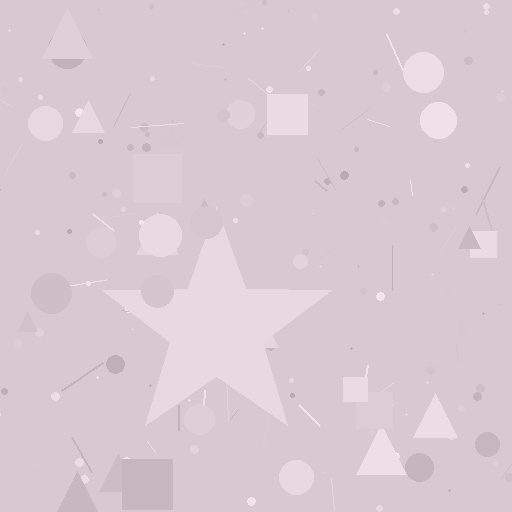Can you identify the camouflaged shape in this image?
The camouflaged shape is a star.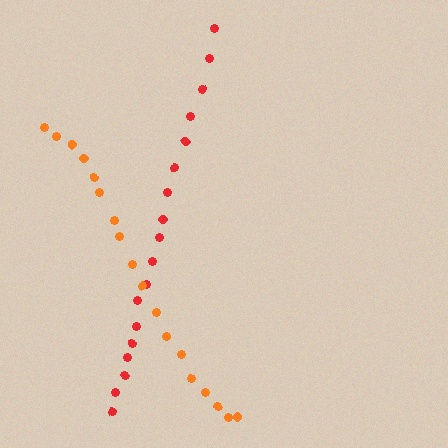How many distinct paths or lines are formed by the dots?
There are 2 distinct paths.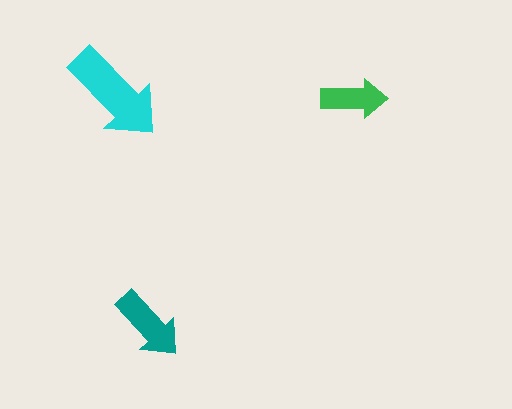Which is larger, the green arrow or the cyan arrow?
The cyan one.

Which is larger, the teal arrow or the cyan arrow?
The cyan one.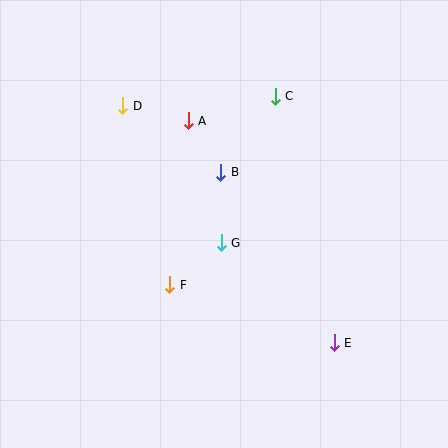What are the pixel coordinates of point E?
Point E is at (334, 343).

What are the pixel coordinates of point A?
Point A is at (188, 121).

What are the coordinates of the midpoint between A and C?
The midpoint between A and C is at (232, 109).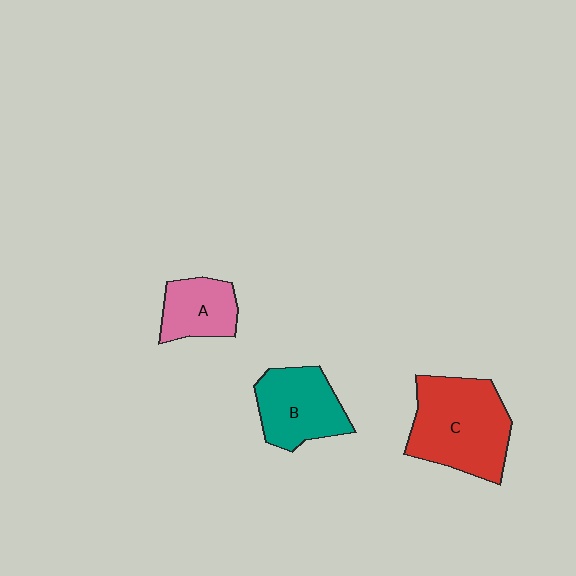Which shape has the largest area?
Shape C (red).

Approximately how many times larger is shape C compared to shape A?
Approximately 2.0 times.